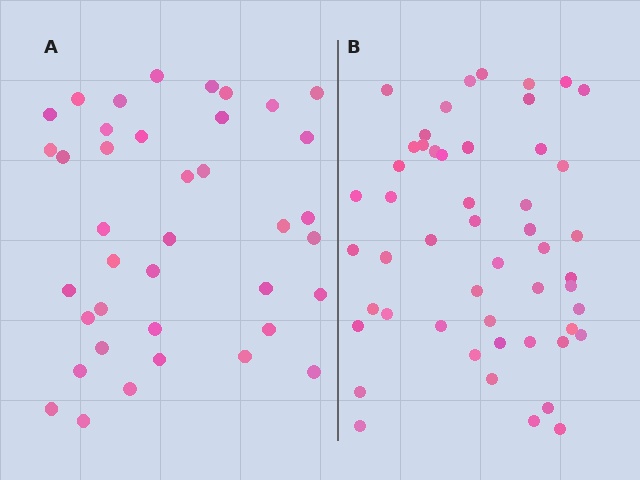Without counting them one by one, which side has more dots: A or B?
Region B (the right region) has more dots.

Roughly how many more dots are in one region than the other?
Region B has roughly 12 or so more dots than region A.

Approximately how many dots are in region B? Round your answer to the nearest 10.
About 50 dots. (The exact count is 51, which rounds to 50.)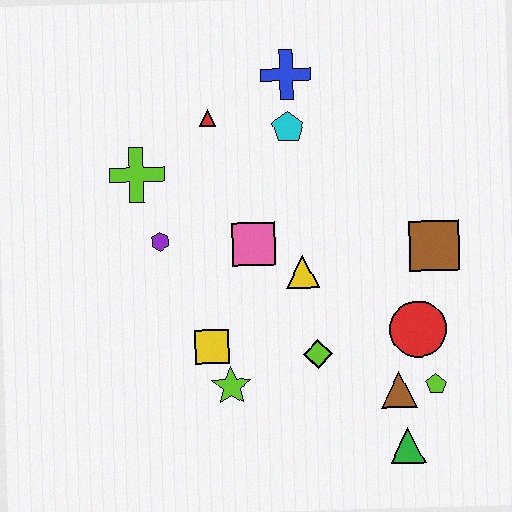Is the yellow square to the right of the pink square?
No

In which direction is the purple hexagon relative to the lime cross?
The purple hexagon is below the lime cross.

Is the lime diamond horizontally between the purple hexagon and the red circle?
Yes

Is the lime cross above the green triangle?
Yes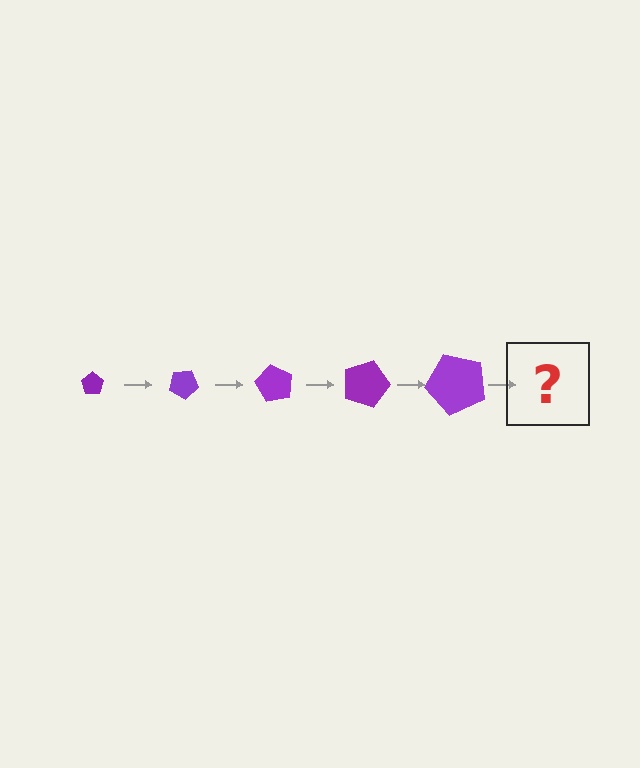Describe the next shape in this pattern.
It should be a pentagon, larger than the previous one and rotated 150 degrees from the start.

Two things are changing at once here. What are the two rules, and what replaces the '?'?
The two rules are that the pentagon grows larger each step and it rotates 30 degrees each step. The '?' should be a pentagon, larger than the previous one and rotated 150 degrees from the start.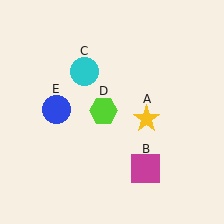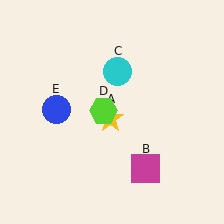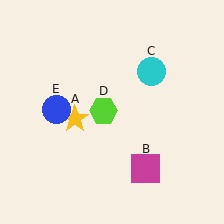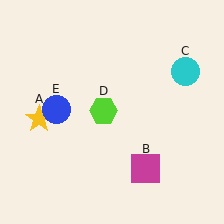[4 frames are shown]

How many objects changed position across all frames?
2 objects changed position: yellow star (object A), cyan circle (object C).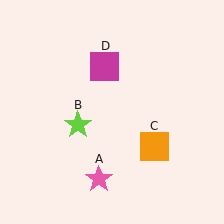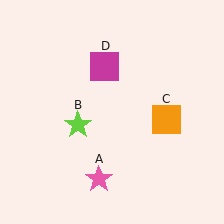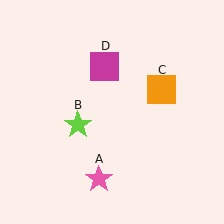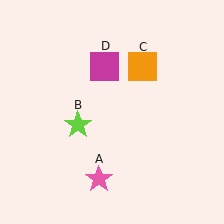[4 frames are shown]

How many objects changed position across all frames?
1 object changed position: orange square (object C).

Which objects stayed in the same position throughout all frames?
Pink star (object A) and lime star (object B) and magenta square (object D) remained stationary.